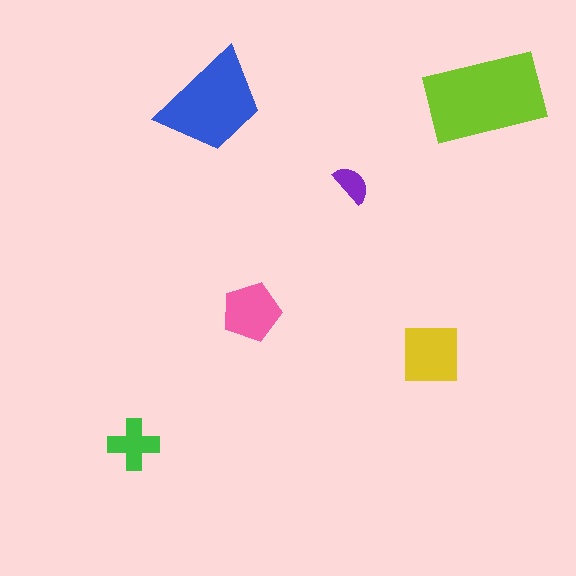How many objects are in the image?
There are 6 objects in the image.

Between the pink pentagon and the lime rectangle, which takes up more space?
The lime rectangle.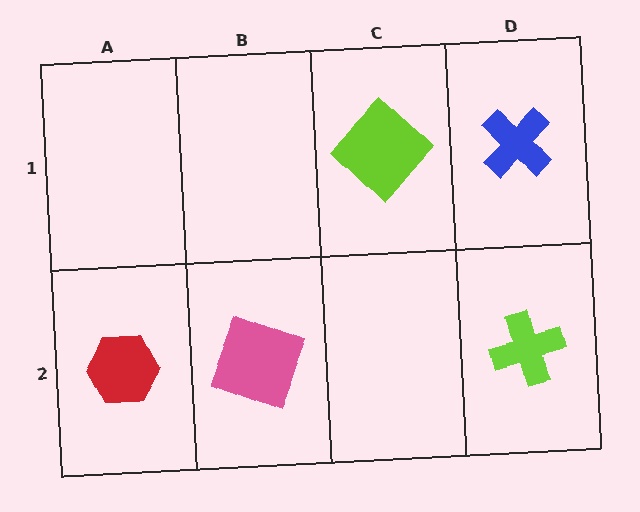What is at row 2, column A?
A red hexagon.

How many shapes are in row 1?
2 shapes.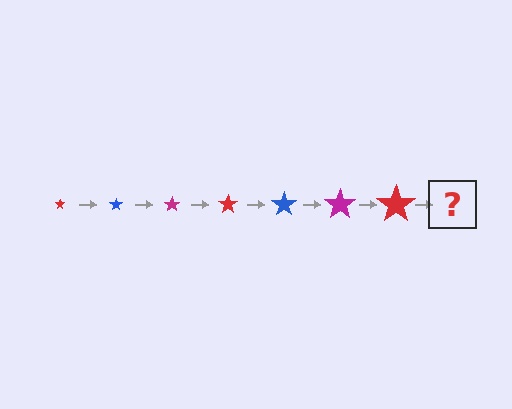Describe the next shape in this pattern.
It should be a blue star, larger than the previous one.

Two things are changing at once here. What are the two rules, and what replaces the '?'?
The two rules are that the star grows larger each step and the color cycles through red, blue, and magenta. The '?' should be a blue star, larger than the previous one.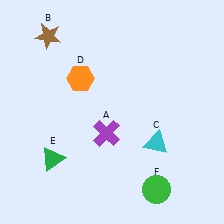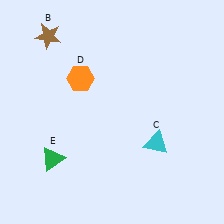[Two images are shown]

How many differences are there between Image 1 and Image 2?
There are 2 differences between the two images.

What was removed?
The green circle (F), the purple cross (A) were removed in Image 2.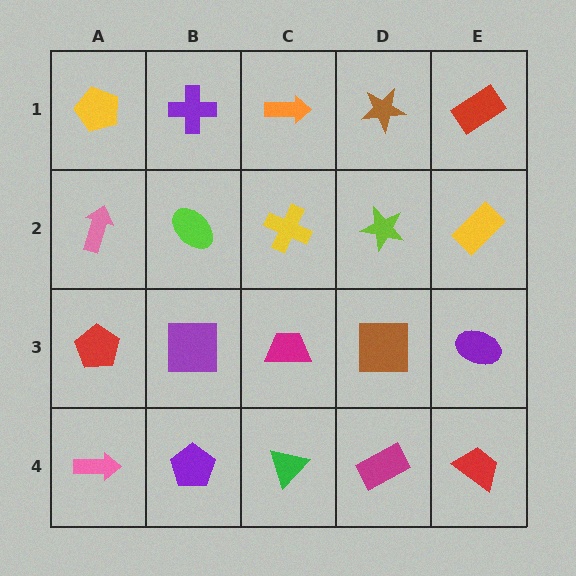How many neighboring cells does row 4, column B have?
3.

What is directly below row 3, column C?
A green triangle.